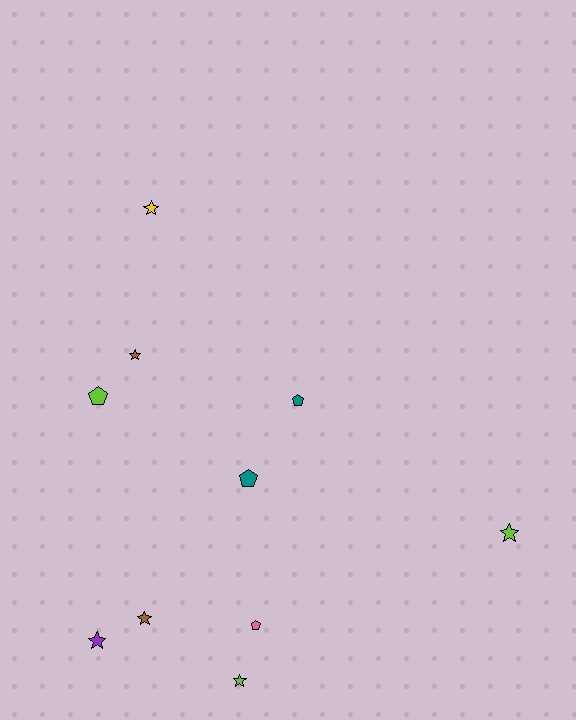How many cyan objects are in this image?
There are no cyan objects.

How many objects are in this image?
There are 10 objects.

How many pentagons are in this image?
There are 4 pentagons.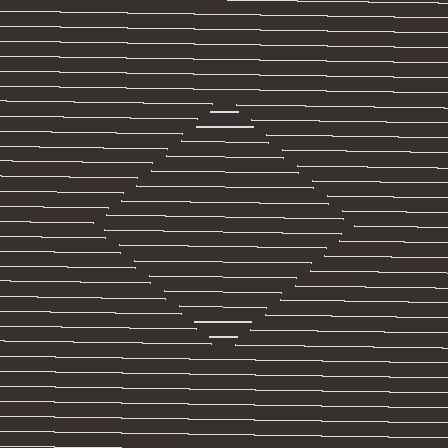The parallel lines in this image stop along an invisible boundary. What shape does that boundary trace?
An illusory square. The interior of the shape contains the same grating, shifted by half a period — the contour is defined by the phase discontinuity where line-ends from the inner and outer gratings abut.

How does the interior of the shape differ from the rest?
The interior of the shape contains the same grating, shifted by half a period — the contour is defined by the phase discontinuity where line-ends from the inner and outer gratings abut.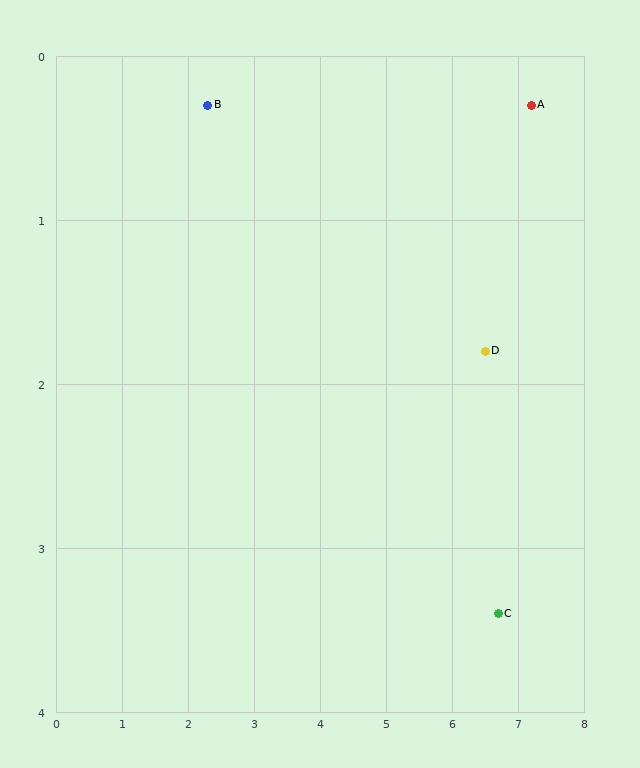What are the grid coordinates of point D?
Point D is at approximately (6.5, 1.8).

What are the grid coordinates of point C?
Point C is at approximately (6.7, 3.4).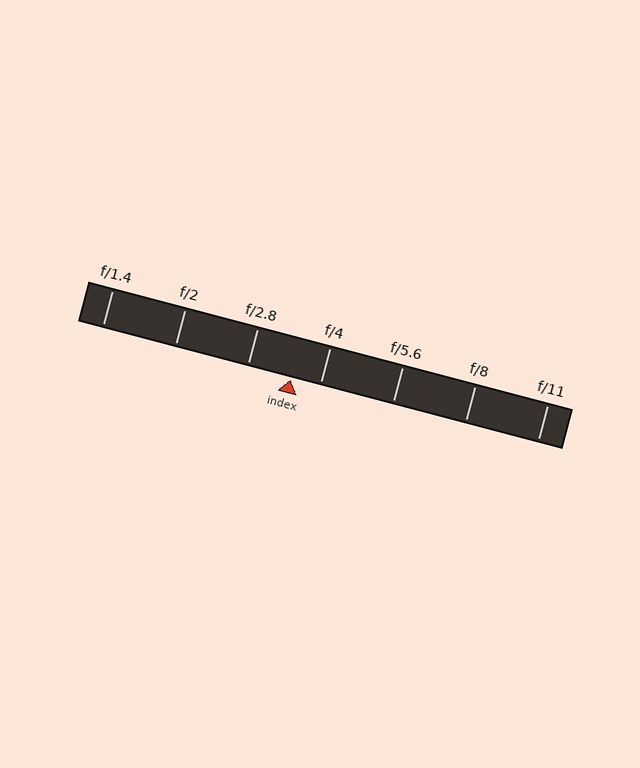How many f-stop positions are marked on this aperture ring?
There are 7 f-stop positions marked.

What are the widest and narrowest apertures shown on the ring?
The widest aperture shown is f/1.4 and the narrowest is f/11.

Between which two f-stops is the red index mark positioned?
The index mark is between f/2.8 and f/4.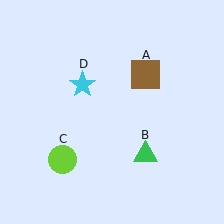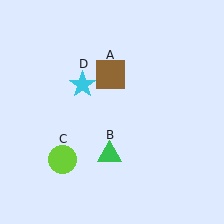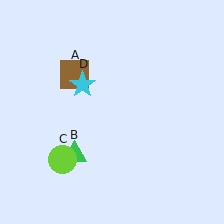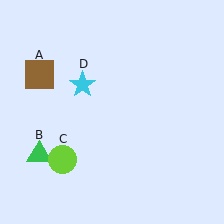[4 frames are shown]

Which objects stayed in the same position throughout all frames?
Lime circle (object C) and cyan star (object D) remained stationary.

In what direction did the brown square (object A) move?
The brown square (object A) moved left.